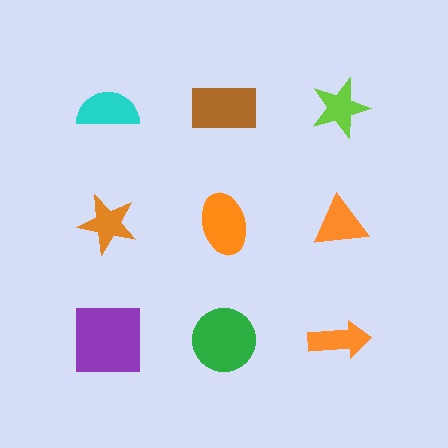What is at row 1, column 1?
A cyan semicircle.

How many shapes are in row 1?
3 shapes.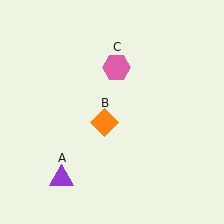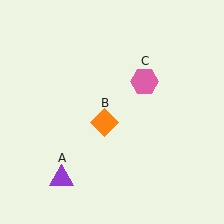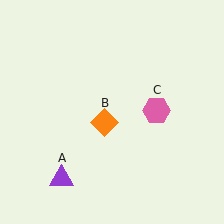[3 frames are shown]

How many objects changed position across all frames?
1 object changed position: pink hexagon (object C).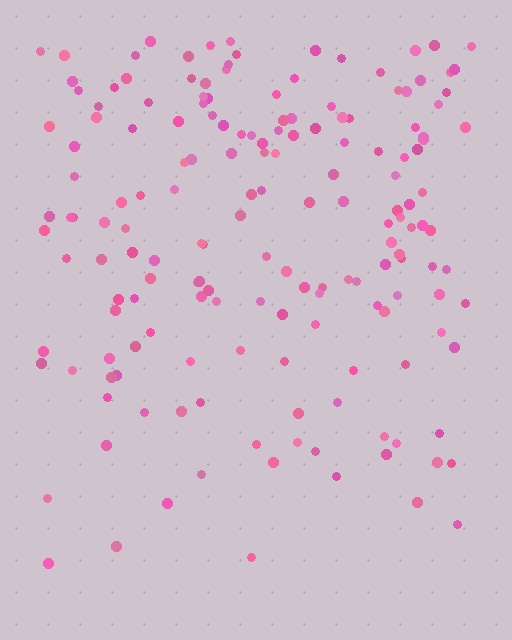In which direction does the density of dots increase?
From bottom to top, with the top side densest.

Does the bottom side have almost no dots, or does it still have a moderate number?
Still a moderate number, just noticeably fewer than the top.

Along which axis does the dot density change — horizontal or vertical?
Vertical.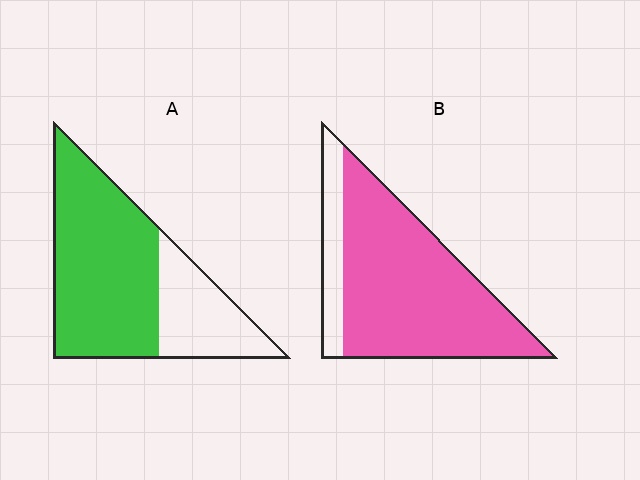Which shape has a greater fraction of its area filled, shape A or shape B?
Shape B.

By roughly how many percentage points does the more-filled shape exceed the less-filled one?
By roughly 15 percentage points (B over A).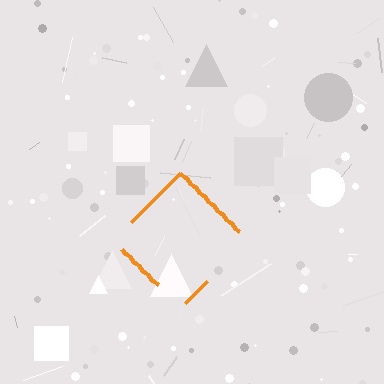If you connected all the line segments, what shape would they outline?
They would outline a diamond.